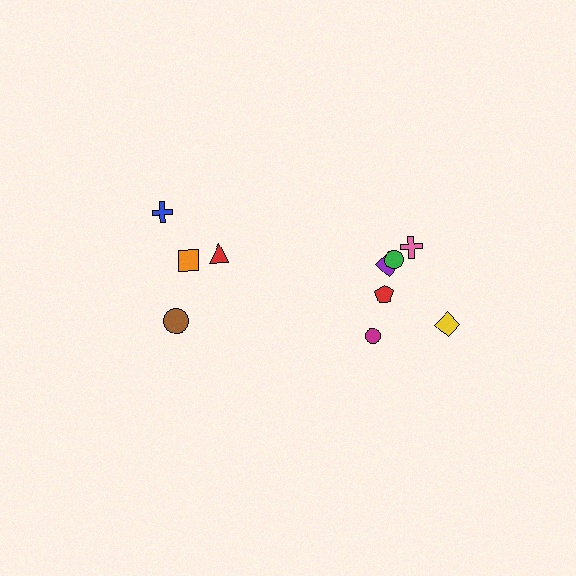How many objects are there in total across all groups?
There are 10 objects.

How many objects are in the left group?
There are 4 objects.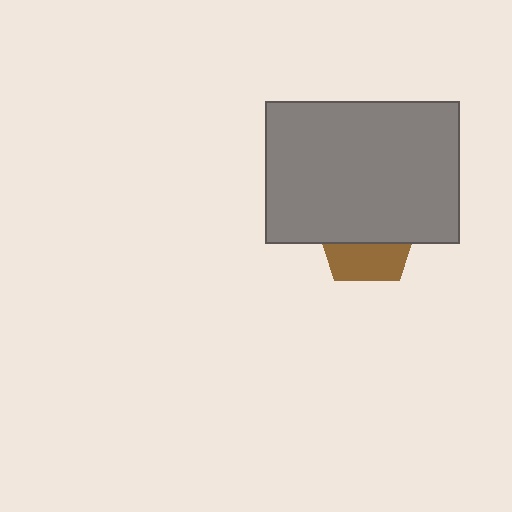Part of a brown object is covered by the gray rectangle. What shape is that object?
It is a pentagon.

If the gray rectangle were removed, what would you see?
You would see the complete brown pentagon.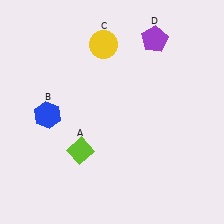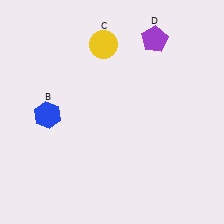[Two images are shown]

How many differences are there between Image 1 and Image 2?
There is 1 difference between the two images.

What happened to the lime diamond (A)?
The lime diamond (A) was removed in Image 2. It was in the bottom-left area of Image 1.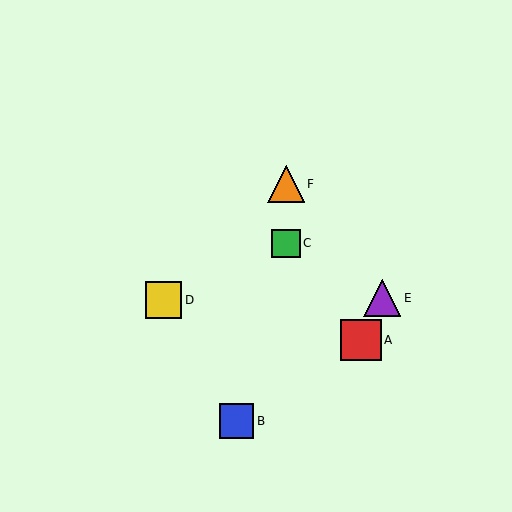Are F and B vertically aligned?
No, F is at x≈286 and B is at x≈236.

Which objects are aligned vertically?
Objects C, F are aligned vertically.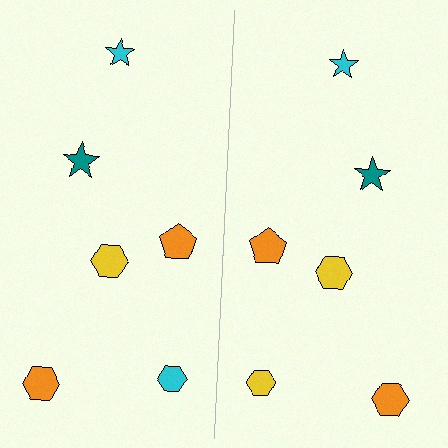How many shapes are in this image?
There are 12 shapes in this image.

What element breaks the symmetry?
The yellow hexagon on the right side breaks the symmetry — its mirror counterpart is cyan.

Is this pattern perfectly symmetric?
No, the pattern is not perfectly symmetric. The yellow hexagon on the right side breaks the symmetry — its mirror counterpart is cyan.